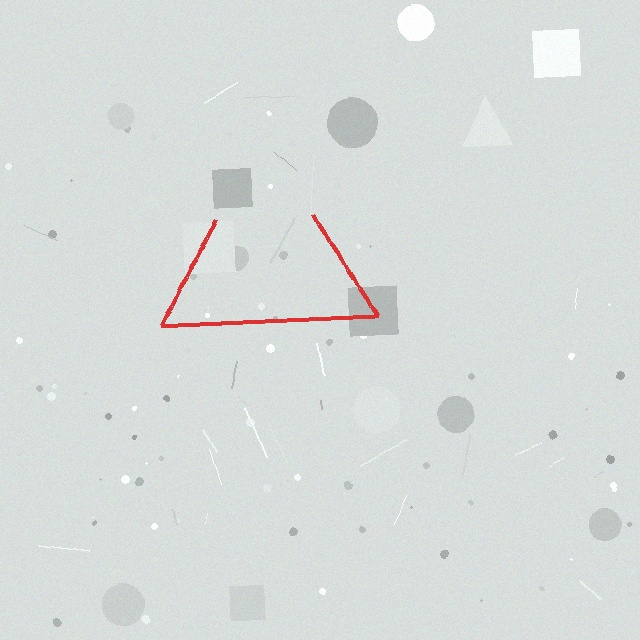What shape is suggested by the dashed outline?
The dashed outline suggests a triangle.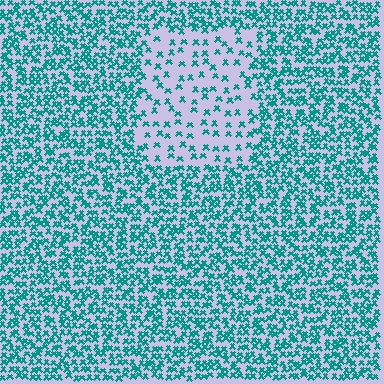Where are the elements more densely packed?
The elements are more densely packed outside the rectangle boundary.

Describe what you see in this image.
The image contains small teal elements arranged at two different densities. A rectangle-shaped region is visible where the elements are less densely packed than the surrounding area.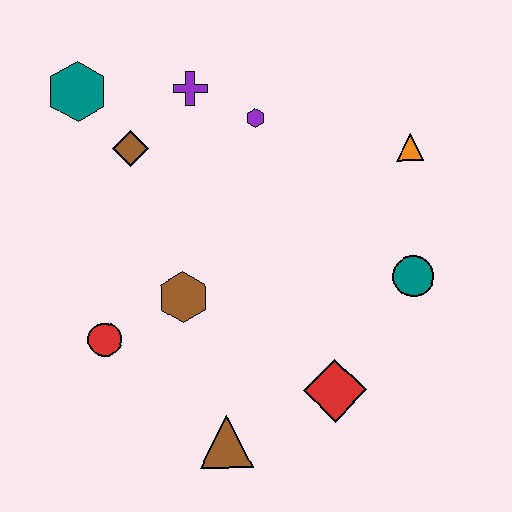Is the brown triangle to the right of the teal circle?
No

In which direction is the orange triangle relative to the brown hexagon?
The orange triangle is to the right of the brown hexagon.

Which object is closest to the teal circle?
The orange triangle is closest to the teal circle.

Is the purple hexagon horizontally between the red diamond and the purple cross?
Yes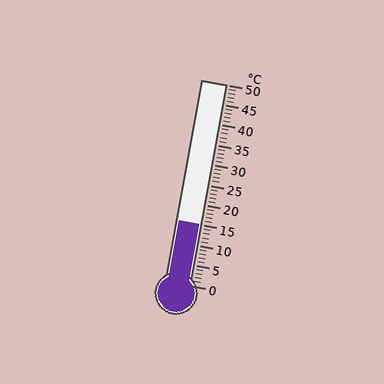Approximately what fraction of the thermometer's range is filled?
The thermometer is filled to approximately 30% of its range.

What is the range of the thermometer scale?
The thermometer scale ranges from 0°C to 50°C.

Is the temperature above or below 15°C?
The temperature is at 15°C.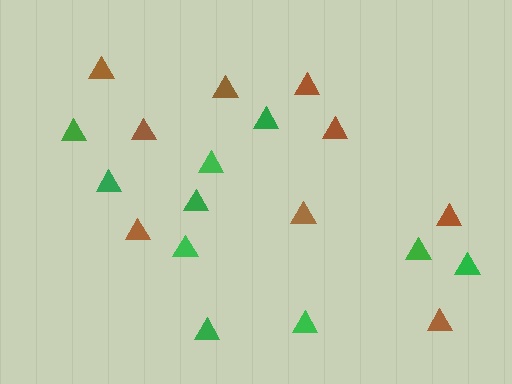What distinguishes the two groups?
There are 2 groups: one group of green triangles (10) and one group of brown triangles (9).